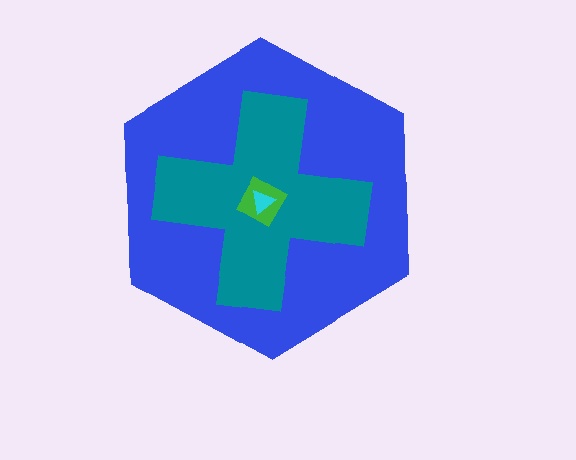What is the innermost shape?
The cyan triangle.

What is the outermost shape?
The blue hexagon.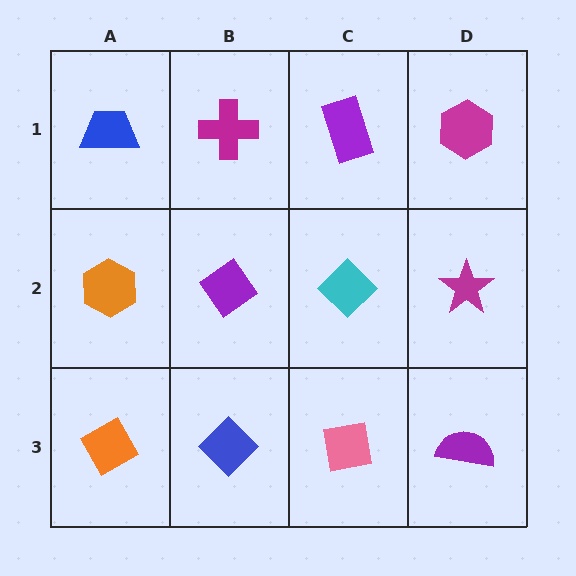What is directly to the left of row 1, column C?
A magenta cross.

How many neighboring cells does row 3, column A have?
2.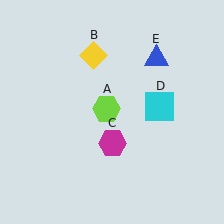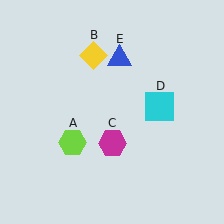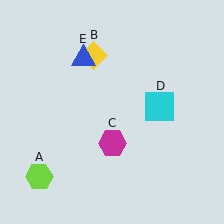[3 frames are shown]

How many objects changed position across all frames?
2 objects changed position: lime hexagon (object A), blue triangle (object E).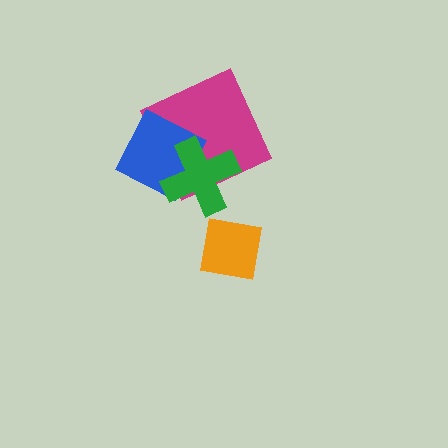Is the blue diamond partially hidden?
Yes, it is partially covered by another shape.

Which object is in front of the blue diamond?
The green cross is in front of the blue diamond.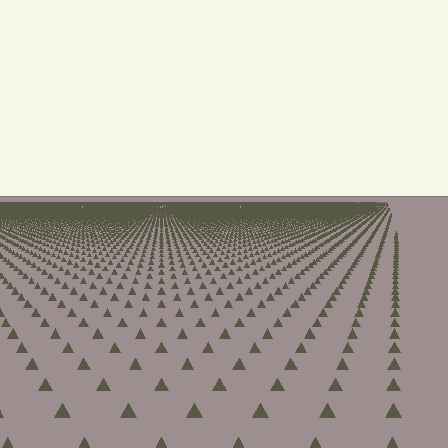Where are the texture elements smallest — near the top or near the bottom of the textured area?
Near the top.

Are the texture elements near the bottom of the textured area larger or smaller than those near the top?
Larger. Near the bottom, elements are closer to the viewer and appear at a bigger on-screen size.